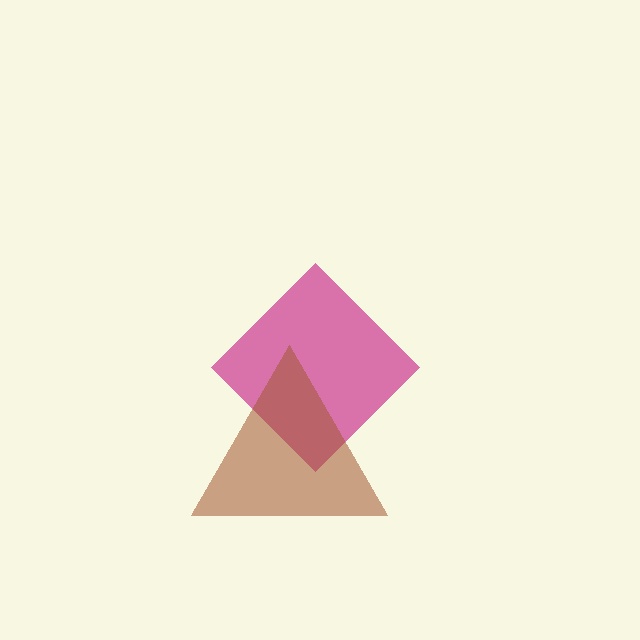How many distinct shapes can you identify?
There are 2 distinct shapes: a magenta diamond, a brown triangle.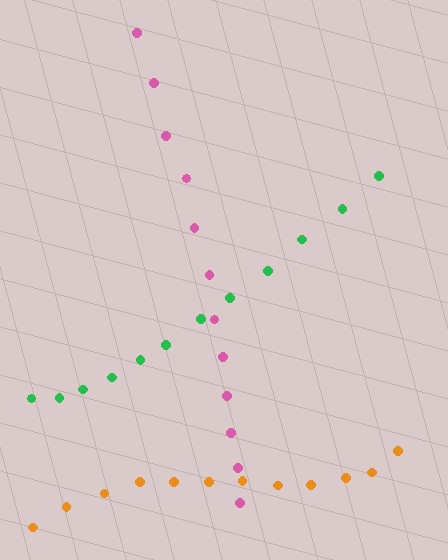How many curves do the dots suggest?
There are 3 distinct paths.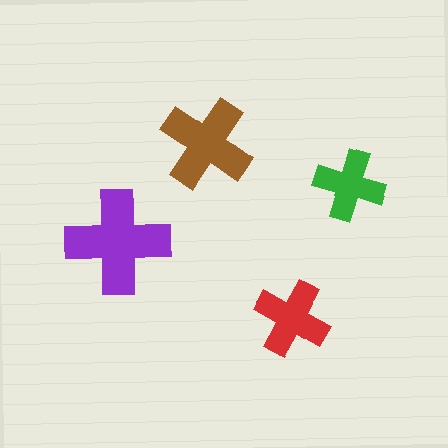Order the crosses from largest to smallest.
the purple one, the brown one, the red one, the green one.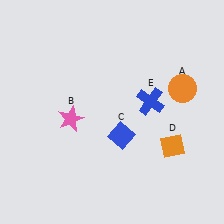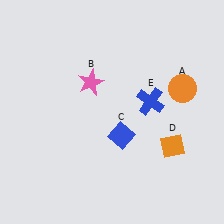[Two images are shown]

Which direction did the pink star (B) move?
The pink star (B) moved up.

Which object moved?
The pink star (B) moved up.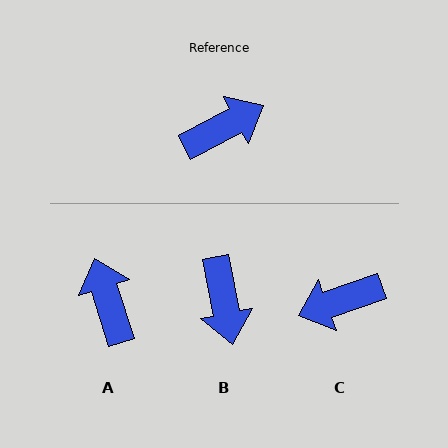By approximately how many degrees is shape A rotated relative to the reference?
Approximately 80 degrees counter-clockwise.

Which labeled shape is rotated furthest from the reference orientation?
C, about 172 degrees away.